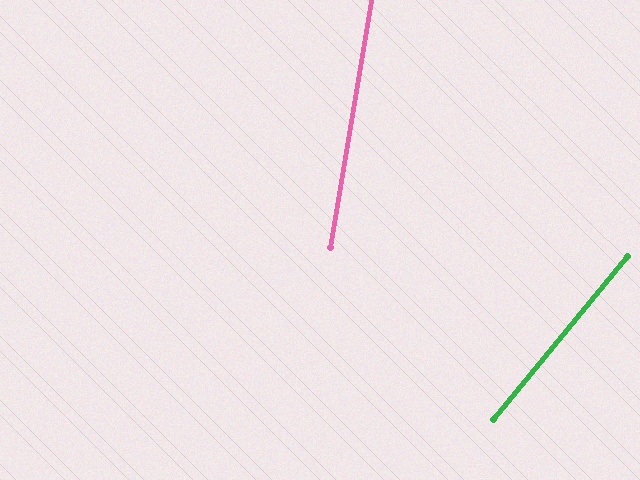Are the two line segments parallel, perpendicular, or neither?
Neither parallel nor perpendicular — they differ by about 30°.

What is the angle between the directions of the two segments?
Approximately 30 degrees.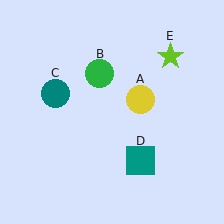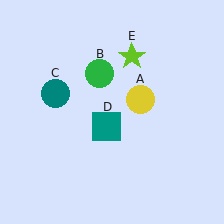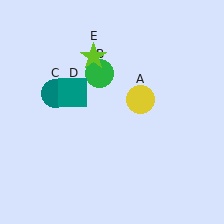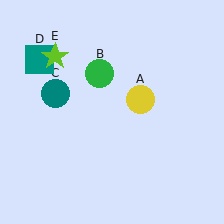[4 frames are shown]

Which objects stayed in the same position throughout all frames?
Yellow circle (object A) and green circle (object B) and teal circle (object C) remained stationary.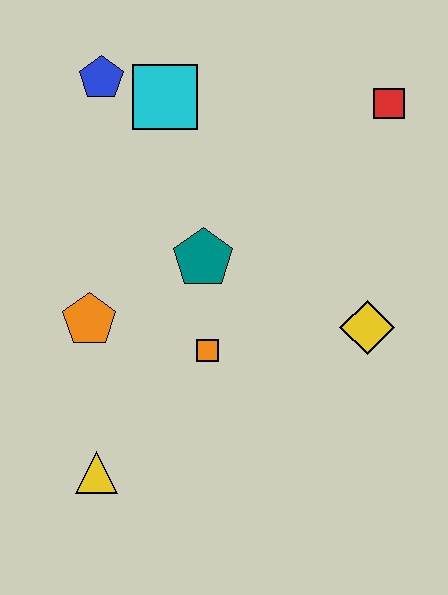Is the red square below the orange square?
No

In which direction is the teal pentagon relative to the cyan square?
The teal pentagon is below the cyan square.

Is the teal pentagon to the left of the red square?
Yes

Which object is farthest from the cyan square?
The yellow triangle is farthest from the cyan square.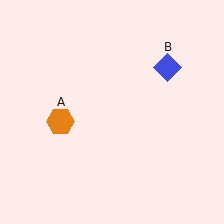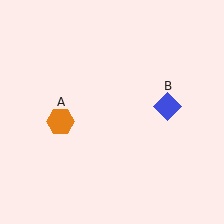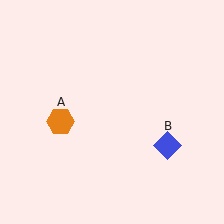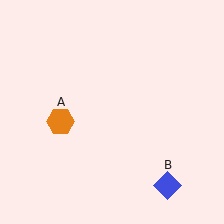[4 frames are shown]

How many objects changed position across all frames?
1 object changed position: blue diamond (object B).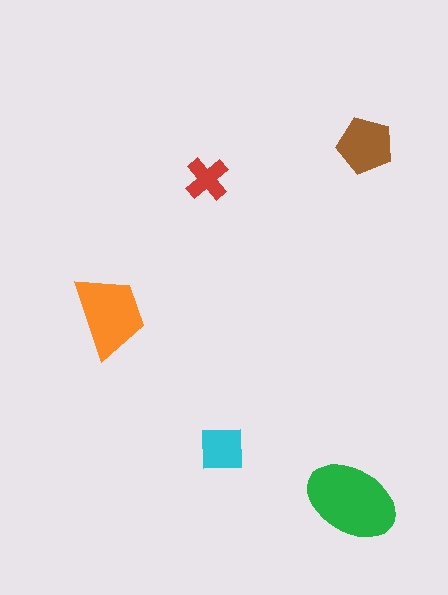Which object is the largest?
The green ellipse.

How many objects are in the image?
There are 5 objects in the image.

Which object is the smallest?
The red cross.